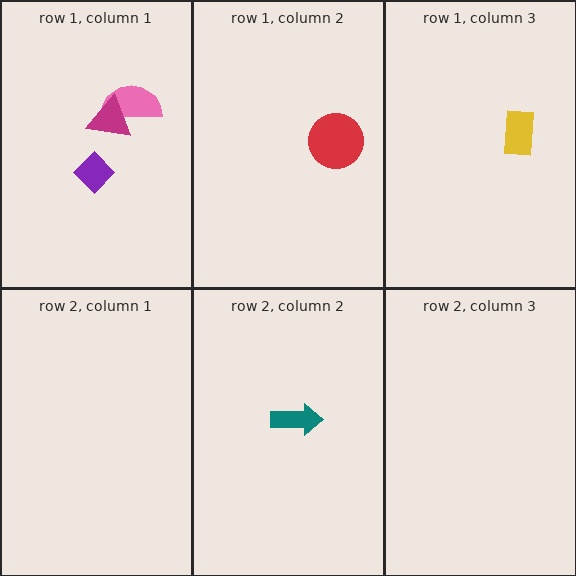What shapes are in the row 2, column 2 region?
The teal arrow.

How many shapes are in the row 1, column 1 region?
3.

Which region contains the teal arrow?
The row 2, column 2 region.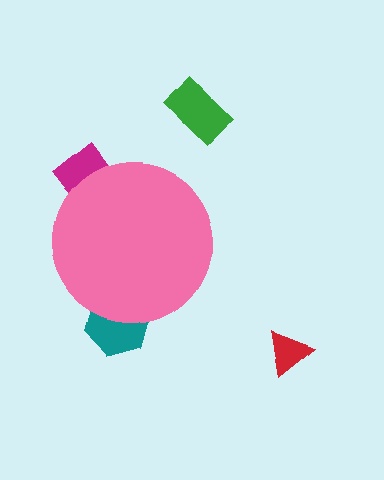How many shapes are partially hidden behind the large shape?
2 shapes are partially hidden.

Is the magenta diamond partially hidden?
Yes, the magenta diamond is partially hidden behind the pink circle.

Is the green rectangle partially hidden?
No, the green rectangle is fully visible.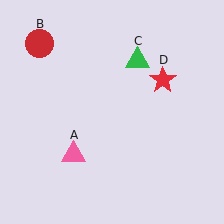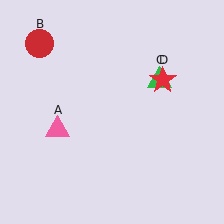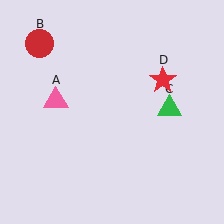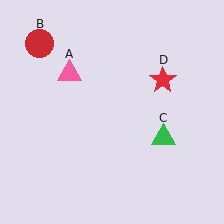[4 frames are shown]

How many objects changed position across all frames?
2 objects changed position: pink triangle (object A), green triangle (object C).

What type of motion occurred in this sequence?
The pink triangle (object A), green triangle (object C) rotated clockwise around the center of the scene.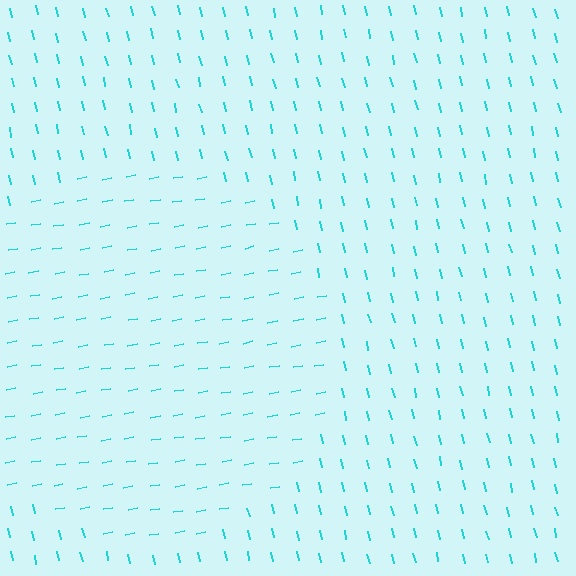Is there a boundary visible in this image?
Yes, there is a texture boundary formed by a change in line orientation.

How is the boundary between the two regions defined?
The boundary is defined purely by a change in line orientation (approximately 88 degrees difference). All lines are the same color and thickness.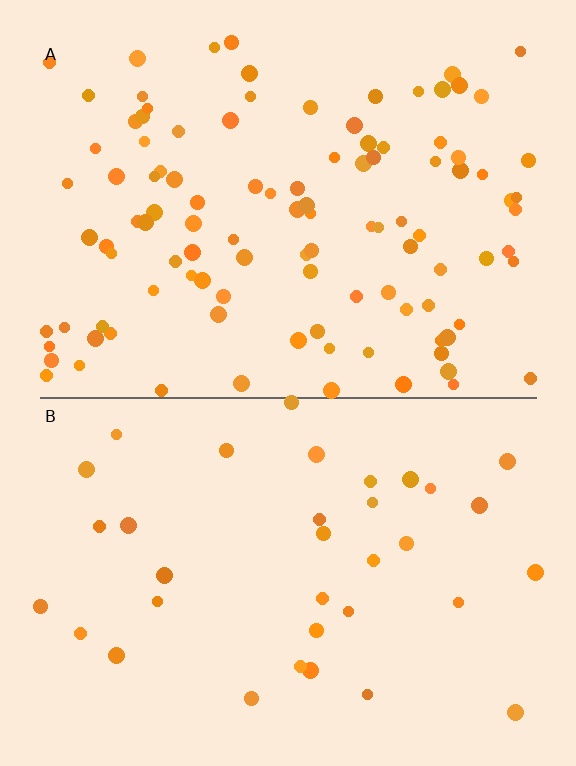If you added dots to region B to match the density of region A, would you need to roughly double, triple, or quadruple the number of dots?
Approximately triple.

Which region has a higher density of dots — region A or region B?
A (the top).